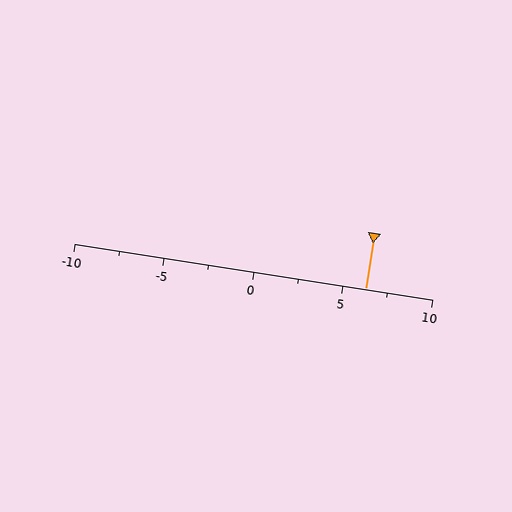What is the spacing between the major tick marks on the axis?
The major ticks are spaced 5 apart.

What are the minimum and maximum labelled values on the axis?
The axis runs from -10 to 10.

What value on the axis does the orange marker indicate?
The marker indicates approximately 6.2.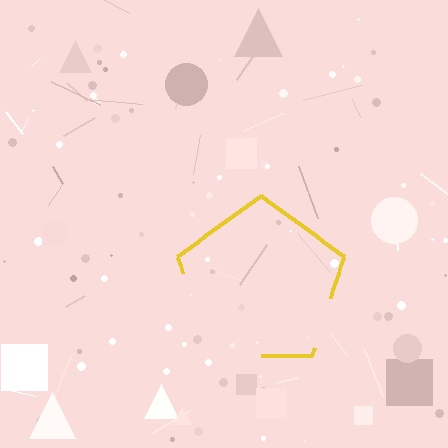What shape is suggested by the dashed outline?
The dashed outline suggests a pentagon.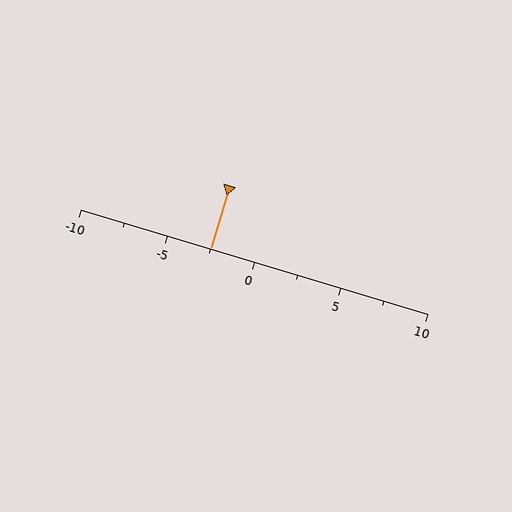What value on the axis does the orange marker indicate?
The marker indicates approximately -2.5.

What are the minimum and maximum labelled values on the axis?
The axis runs from -10 to 10.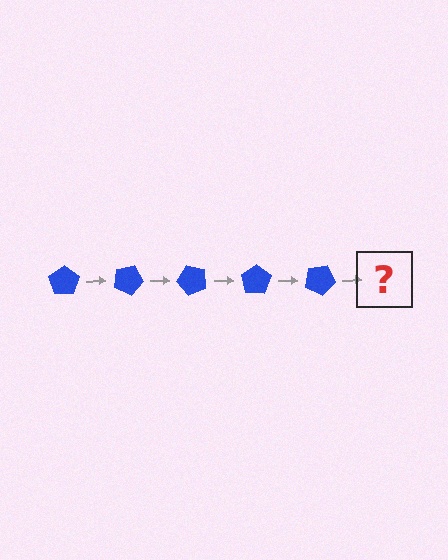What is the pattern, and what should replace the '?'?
The pattern is that the pentagon rotates 25 degrees each step. The '?' should be a blue pentagon rotated 125 degrees.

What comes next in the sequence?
The next element should be a blue pentagon rotated 125 degrees.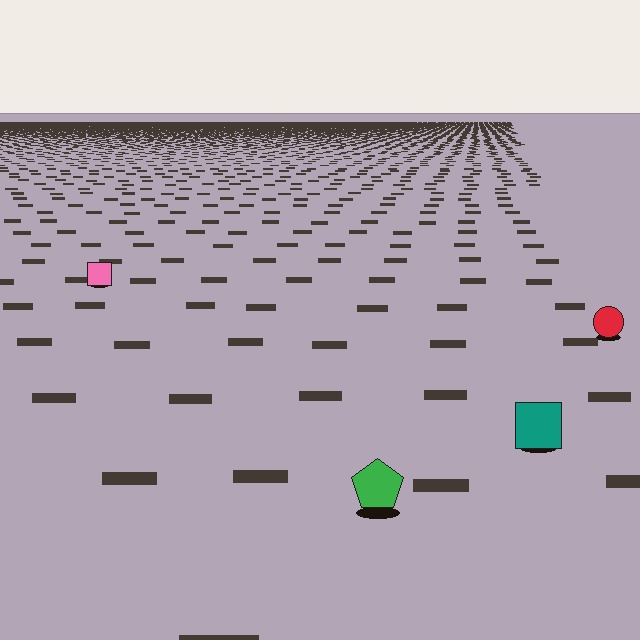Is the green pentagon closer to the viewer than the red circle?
Yes. The green pentagon is closer — you can tell from the texture gradient: the ground texture is coarser near it.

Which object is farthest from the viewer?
The pink square is farthest from the viewer. It appears smaller and the ground texture around it is denser.